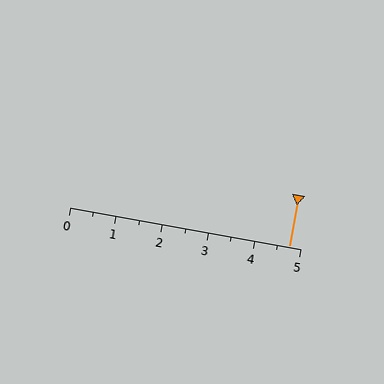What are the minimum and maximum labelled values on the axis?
The axis runs from 0 to 5.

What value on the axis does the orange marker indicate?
The marker indicates approximately 4.8.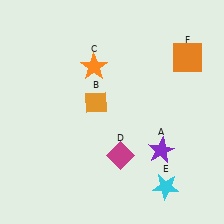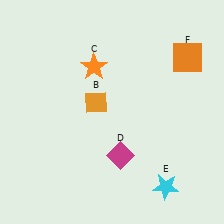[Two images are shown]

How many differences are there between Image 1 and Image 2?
There is 1 difference between the two images.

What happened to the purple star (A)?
The purple star (A) was removed in Image 2. It was in the bottom-right area of Image 1.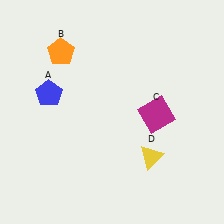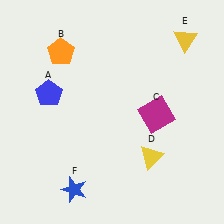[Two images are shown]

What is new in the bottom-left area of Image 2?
A blue star (F) was added in the bottom-left area of Image 2.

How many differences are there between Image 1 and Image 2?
There are 2 differences between the two images.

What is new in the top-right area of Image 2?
A yellow triangle (E) was added in the top-right area of Image 2.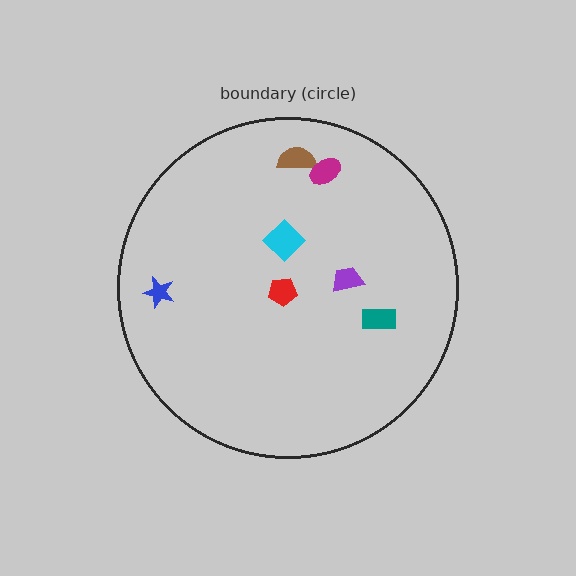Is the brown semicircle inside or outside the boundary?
Inside.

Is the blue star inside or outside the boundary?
Inside.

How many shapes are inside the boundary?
7 inside, 0 outside.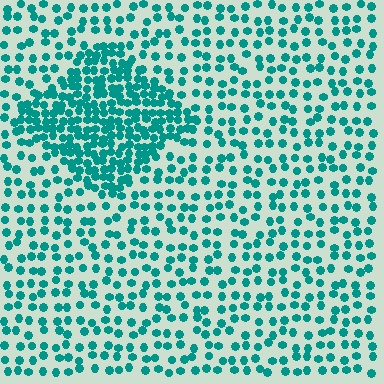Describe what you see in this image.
The image contains small teal elements arranged at two different densities. A diamond-shaped region is visible where the elements are more densely packed than the surrounding area.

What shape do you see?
I see a diamond.